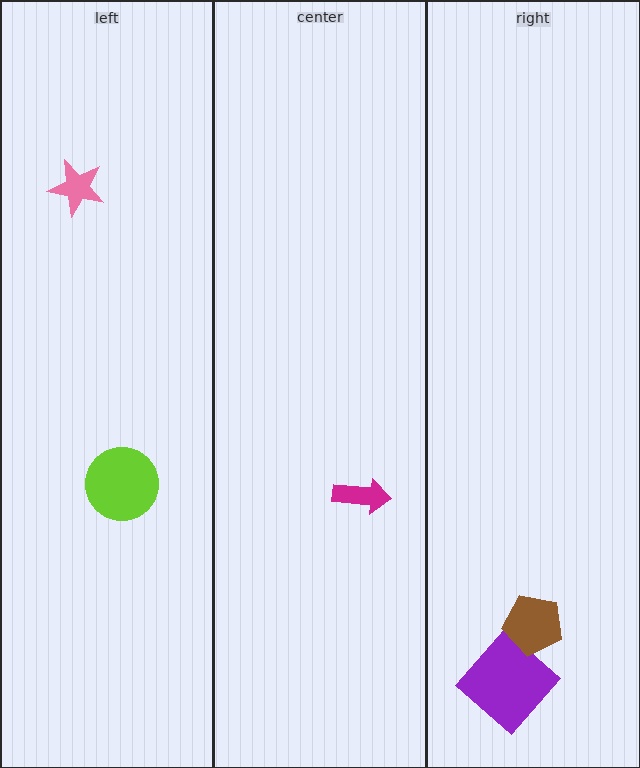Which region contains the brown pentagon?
The right region.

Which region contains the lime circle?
The left region.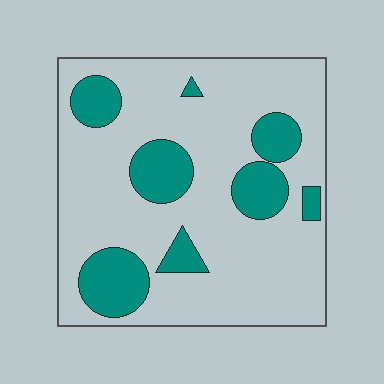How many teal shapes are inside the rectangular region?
8.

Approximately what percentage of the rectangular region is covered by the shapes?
Approximately 25%.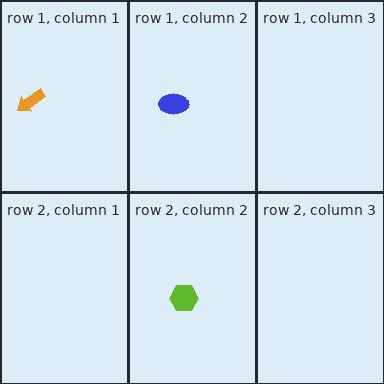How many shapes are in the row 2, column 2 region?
1.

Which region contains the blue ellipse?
The row 1, column 2 region.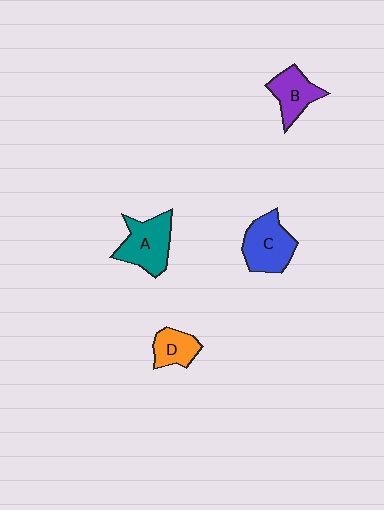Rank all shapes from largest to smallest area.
From largest to smallest: A (teal), C (blue), B (purple), D (orange).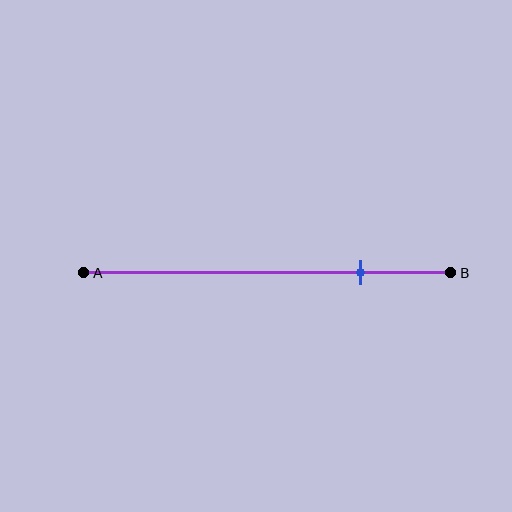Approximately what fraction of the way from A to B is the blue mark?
The blue mark is approximately 75% of the way from A to B.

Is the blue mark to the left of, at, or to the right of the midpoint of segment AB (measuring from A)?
The blue mark is to the right of the midpoint of segment AB.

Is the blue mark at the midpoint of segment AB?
No, the mark is at about 75% from A, not at the 50% midpoint.